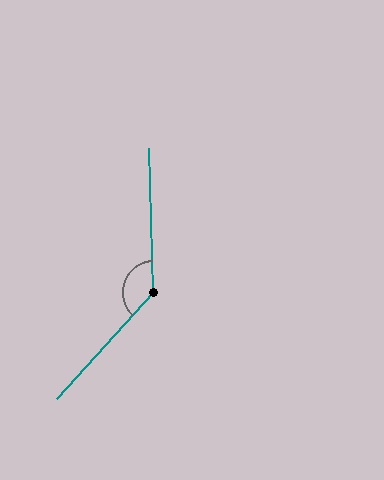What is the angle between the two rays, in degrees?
Approximately 136 degrees.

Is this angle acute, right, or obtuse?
It is obtuse.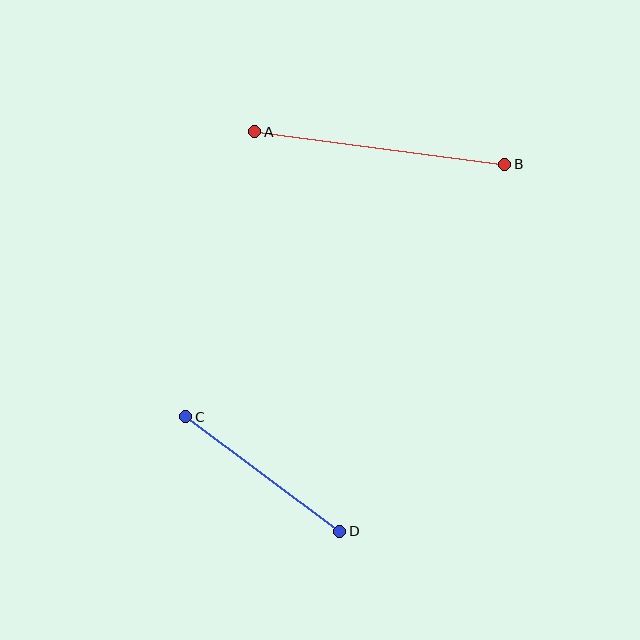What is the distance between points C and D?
The distance is approximately 192 pixels.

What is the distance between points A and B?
The distance is approximately 252 pixels.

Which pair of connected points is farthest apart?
Points A and B are farthest apart.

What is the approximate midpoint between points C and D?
The midpoint is at approximately (263, 474) pixels.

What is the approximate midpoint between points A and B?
The midpoint is at approximately (380, 148) pixels.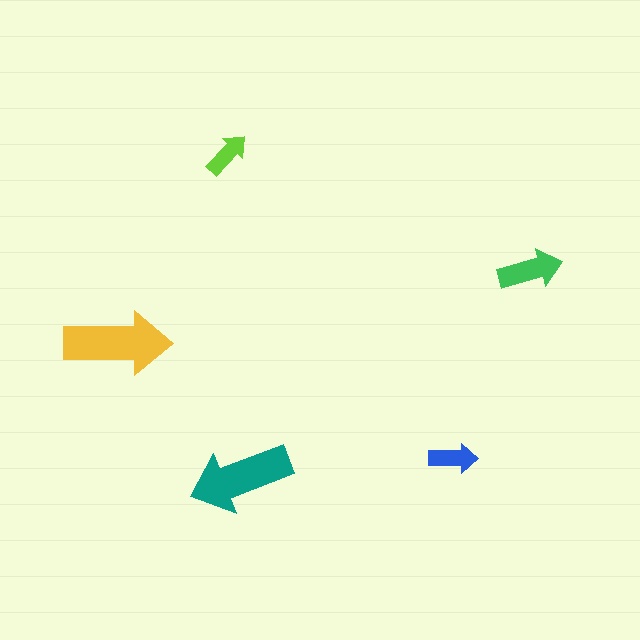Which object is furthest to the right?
The green arrow is rightmost.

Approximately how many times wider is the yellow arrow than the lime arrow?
About 2.5 times wider.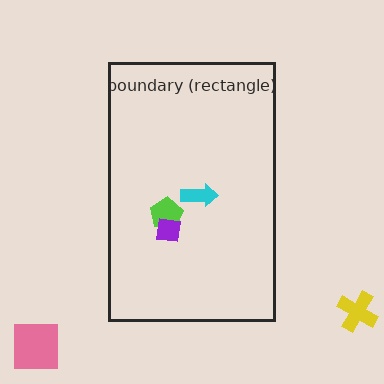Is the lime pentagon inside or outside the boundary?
Inside.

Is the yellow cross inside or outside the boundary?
Outside.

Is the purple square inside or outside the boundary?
Inside.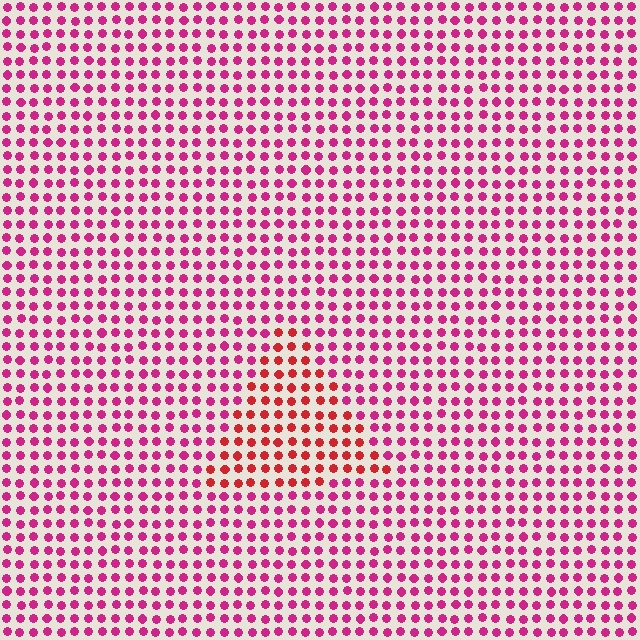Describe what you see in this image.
The image is filled with small magenta elements in a uniform arrangement. A triangle-shaped region is visible where the elements are tinted to a slightly different hue, forming a subtle color boundary.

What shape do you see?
I see a triangle.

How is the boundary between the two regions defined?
The boundary is defined purely by a slight shift in hue (about 32 degrees). Spacing, size, and orientation are identical on both sides.